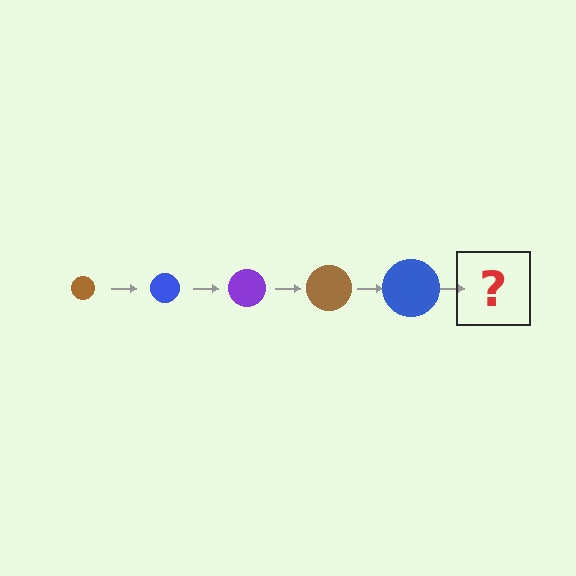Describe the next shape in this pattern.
It should be a purple circle, larger than the previous one.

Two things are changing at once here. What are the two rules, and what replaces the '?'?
The two rules are that the circle grows larger each step and the color cycles through brown, blue, and purple. The '?' should be a purple circle, larger than the previous one.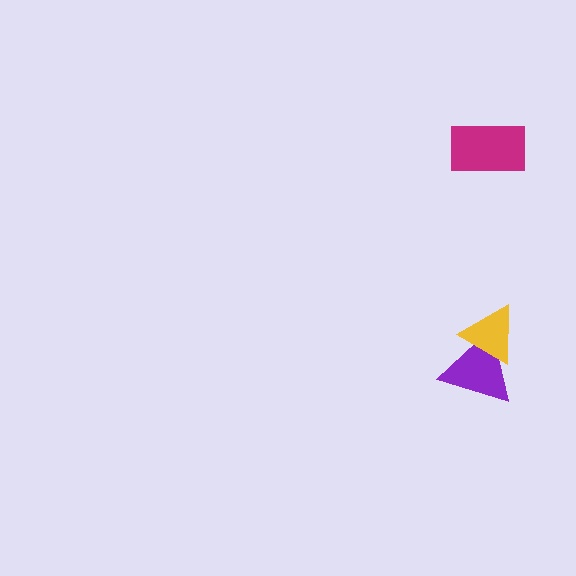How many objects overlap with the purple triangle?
1 object overlaps with the purple triangle.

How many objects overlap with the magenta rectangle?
0 objects overlap with the magenta rectangle.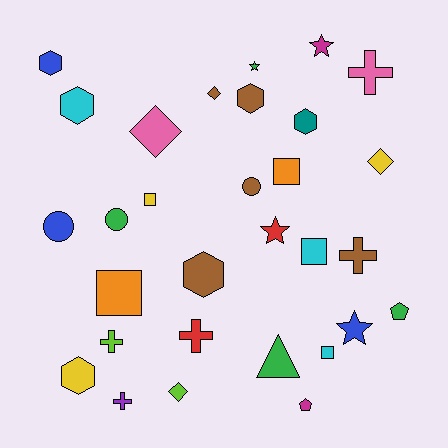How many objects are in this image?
There are 30 objects.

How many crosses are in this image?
There are 5 crosses.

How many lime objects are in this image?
There are 2 lime objects.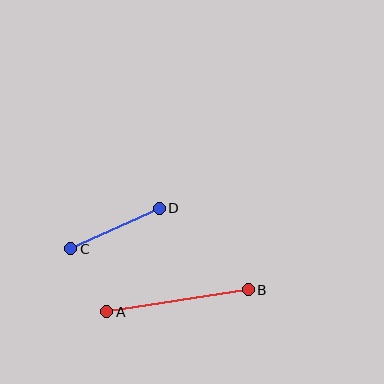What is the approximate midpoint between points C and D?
The midpoint is at approximately (115, 229) pixels.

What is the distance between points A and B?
The distance is approximately 143 pixels.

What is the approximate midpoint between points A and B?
The midpoint is at approximately (177, 301) pixels.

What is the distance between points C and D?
The distance is approximately 97 pixels.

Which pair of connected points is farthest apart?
Points A and B are farthest apart.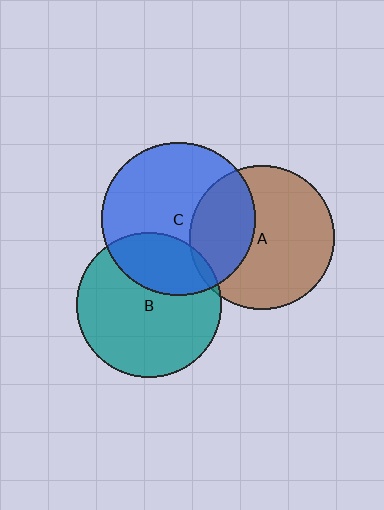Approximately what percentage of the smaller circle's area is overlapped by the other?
Approximately 35%.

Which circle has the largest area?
Circle C (blue).